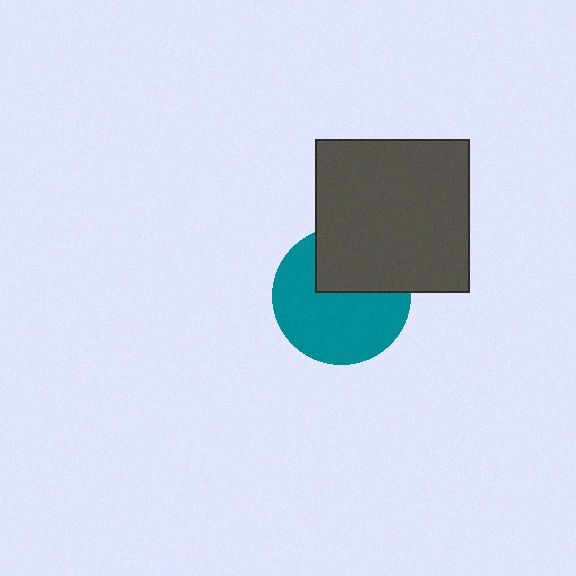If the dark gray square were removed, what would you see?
You would see the complete teal circle.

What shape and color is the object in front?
The object in front is a dark gray square.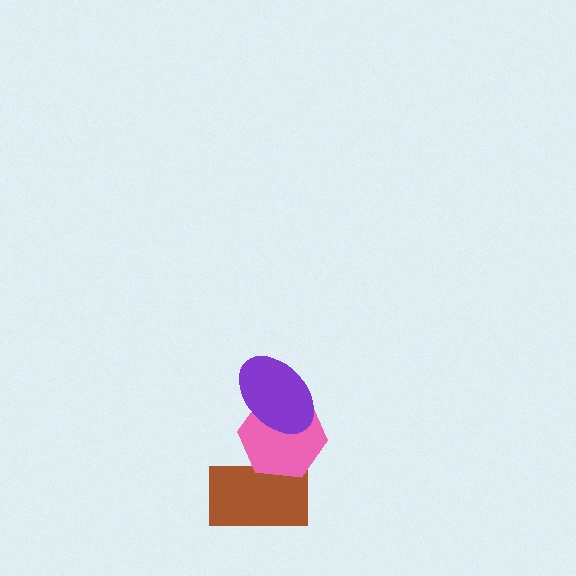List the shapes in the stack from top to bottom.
From top to bottom: the purple ellipse, the pink hexagon, the brown rectangle.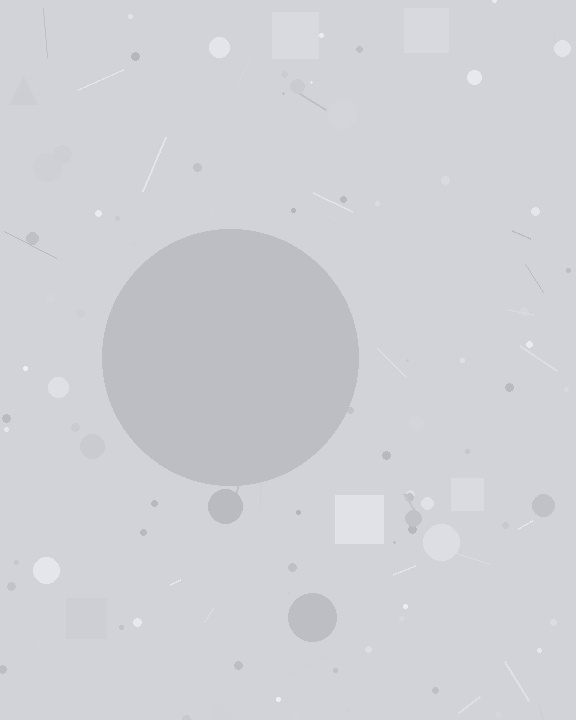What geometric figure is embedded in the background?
A circle is embedded in the background.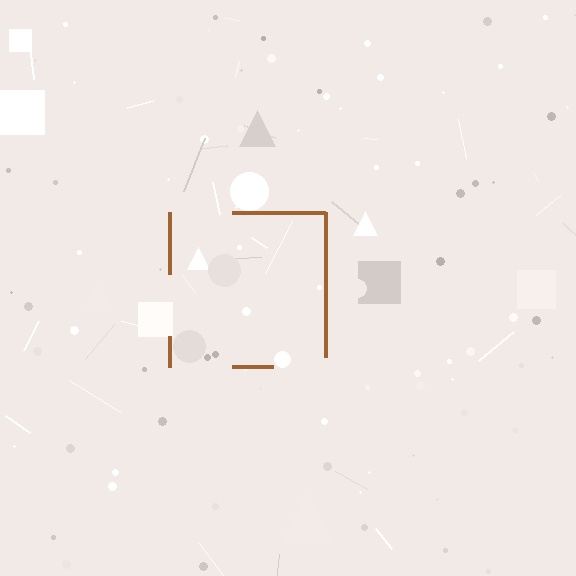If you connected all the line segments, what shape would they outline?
They would outline a square.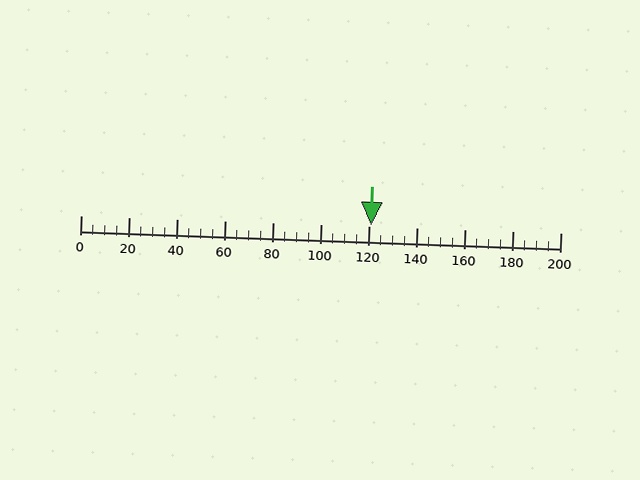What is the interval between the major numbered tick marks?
The major tick marks are spaced 20 units apart.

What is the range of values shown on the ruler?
The ruler shows values from 0 to 200.